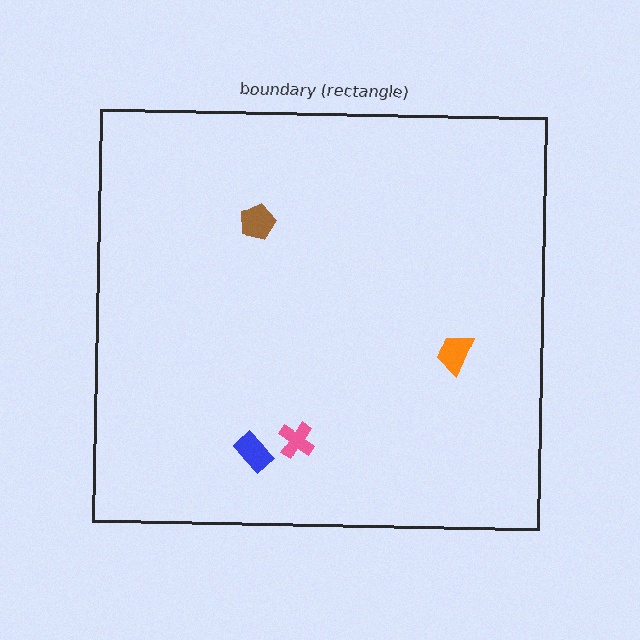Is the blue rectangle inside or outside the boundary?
Inside.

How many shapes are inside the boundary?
4 inside, 0 outside.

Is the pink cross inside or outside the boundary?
Inside.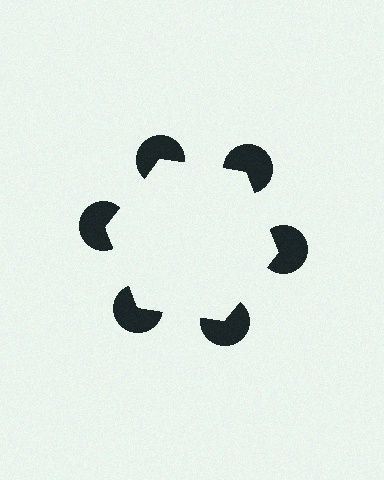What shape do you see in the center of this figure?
An illusory hexagon — its edges are inferred from the aligned wedge cuts in the pac-man discs, not physically drawn.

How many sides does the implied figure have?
6 sides.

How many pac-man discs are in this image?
There are 6 — one at each vertex of the illusory hexagon.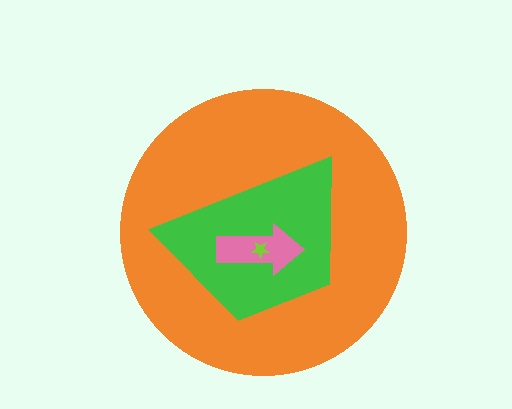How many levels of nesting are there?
4.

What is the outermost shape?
The orange circle.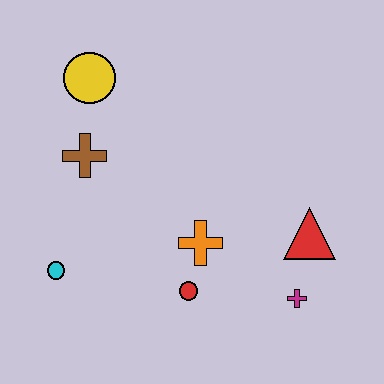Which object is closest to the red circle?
The orange cross is closest to the red circle.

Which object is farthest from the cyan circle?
The red triangle is farthest from the cyan circle.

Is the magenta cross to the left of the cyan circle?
No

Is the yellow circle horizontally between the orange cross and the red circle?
No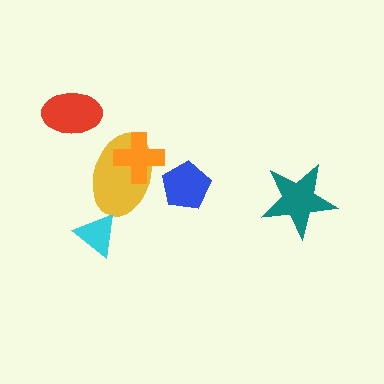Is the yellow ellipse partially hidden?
Yes, it is partially covered by another shape.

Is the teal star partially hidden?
No, no other shape covers it.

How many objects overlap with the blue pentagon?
0 objects overlap with the blue pentagon.